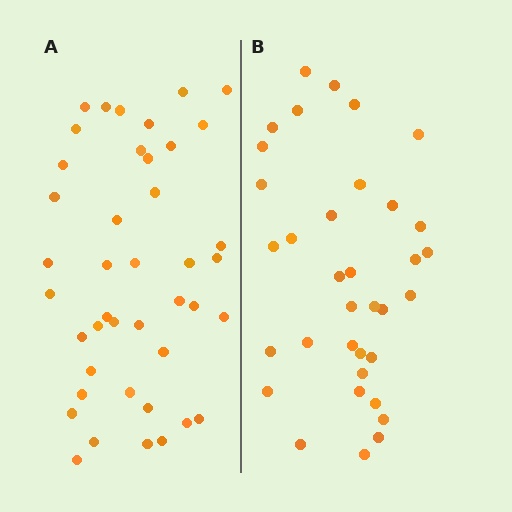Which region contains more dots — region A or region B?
Region A (the left region) has more dots.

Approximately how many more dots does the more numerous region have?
Region A has roughly 8 or so more dots than region B.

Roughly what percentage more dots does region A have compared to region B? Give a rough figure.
About 20% more.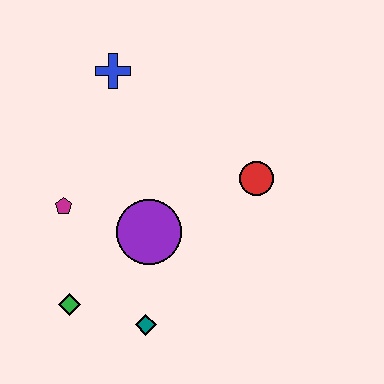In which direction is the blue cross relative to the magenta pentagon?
The blue cross is above the magenta pentagon.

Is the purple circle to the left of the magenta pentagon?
No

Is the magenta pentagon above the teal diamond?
Yes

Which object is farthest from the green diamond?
The blue cross is farthest from the green diamond.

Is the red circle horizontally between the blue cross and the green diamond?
No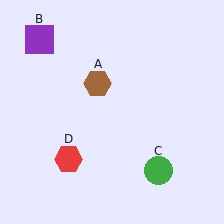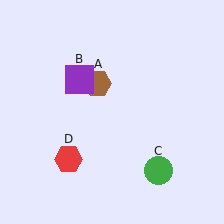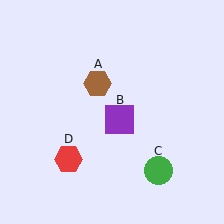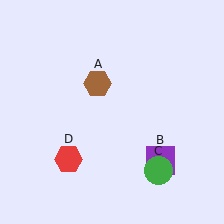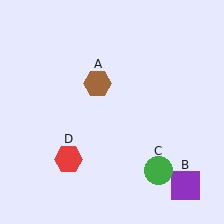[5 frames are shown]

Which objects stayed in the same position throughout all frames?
Brown hexagon (object A) and green circle (object C) and red hexagon (object D) remained stationary.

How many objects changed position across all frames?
1 object changed position: purple square (object B).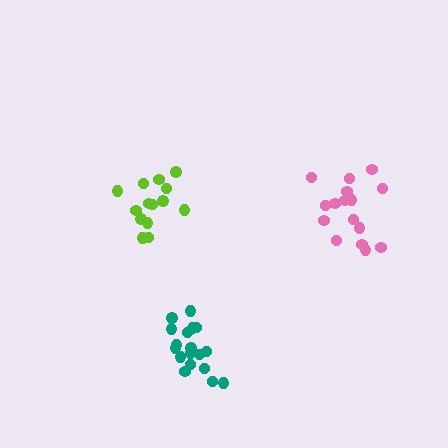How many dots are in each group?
Group 1: 14 dots, Group 2: 16 dots, Group 3: 18 dots (48 total).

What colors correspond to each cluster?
The clusters are colored: lime, pink, teal.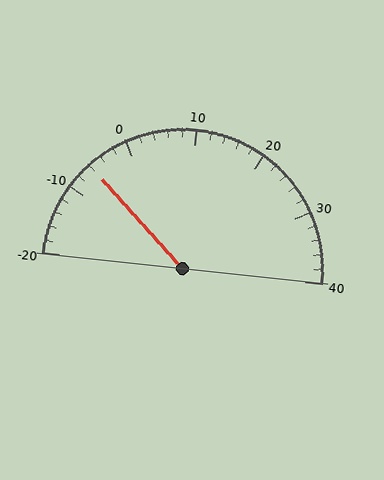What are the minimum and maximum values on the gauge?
The gauge ranges from -20 to 40.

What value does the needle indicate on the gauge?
The needle indicates approximately -6.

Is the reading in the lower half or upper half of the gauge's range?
The reading is in the lower half of the range (-20 to 40).